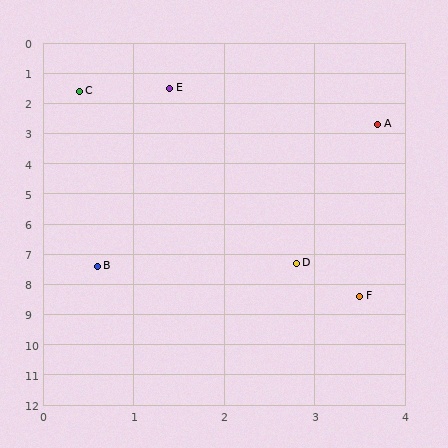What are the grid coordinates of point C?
Point C is at approximately (0.4, 1.6).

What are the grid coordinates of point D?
Point D is at approximately (2.8, 7.3).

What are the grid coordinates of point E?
Point E is at approximately (1.4, 1.5).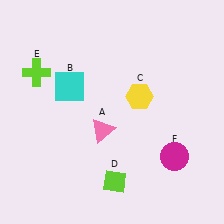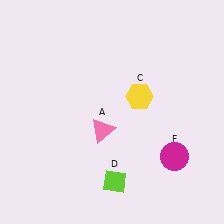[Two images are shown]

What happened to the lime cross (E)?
The lime cross (E) was removed in Image 2. It was in the top-left area of Image 1.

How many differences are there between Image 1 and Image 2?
There are 2 differences between the two images.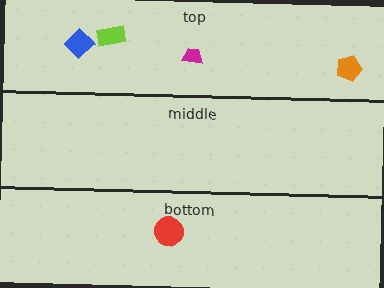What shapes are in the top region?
The magenta trapezoid, the orange pentagon, the lime rectangle, the blue diamond.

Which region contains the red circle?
The bottom region.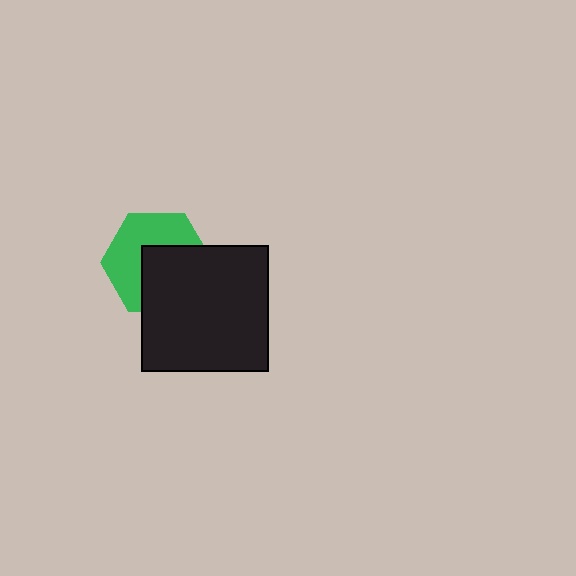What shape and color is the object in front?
The object in front is a black square.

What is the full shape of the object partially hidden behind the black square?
The partially hidden object is a green hexagon.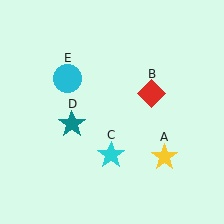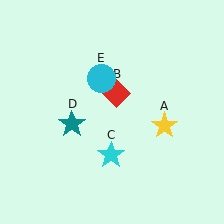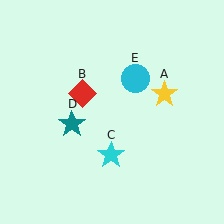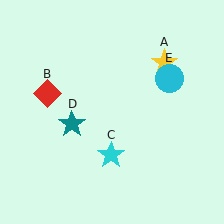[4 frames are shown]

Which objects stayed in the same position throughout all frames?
Cyan star (object C) and teal star (object D) remained stationary.